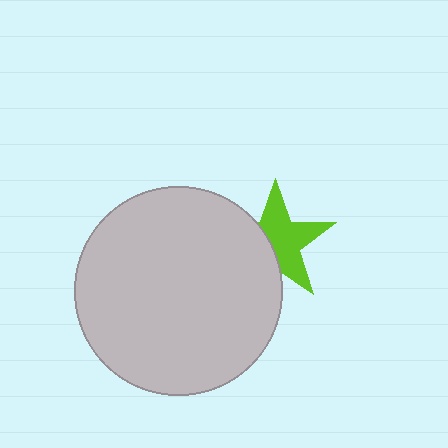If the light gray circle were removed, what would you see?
You would see the complete lime star.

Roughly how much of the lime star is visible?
About half of it is visible (roughly 61%).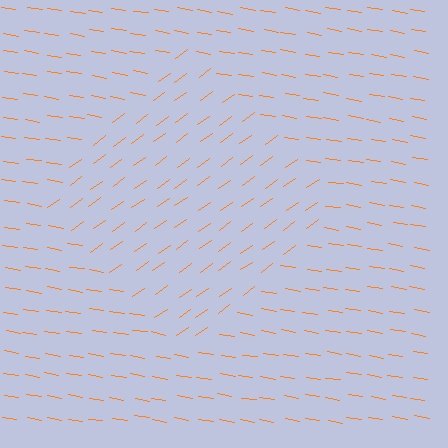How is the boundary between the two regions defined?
The boundary is defined purely by a change in line orientation (approximately 45 degrees difference). All lines are the same color and thickness.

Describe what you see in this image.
The image is filled with small orange line segments. A diamond region in the image has lines oriented differently from the surrounding lines, creating a visible texture boundary.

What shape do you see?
I see a diamond.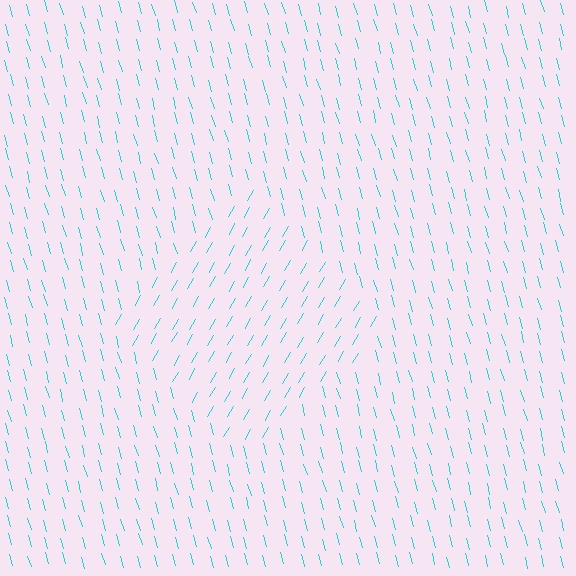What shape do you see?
I see a diamond.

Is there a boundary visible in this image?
Yes, there is a texture boundary formed by a change in line orientation.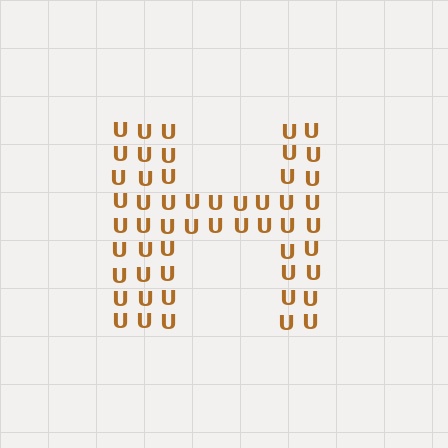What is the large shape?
The large shape is the letter H.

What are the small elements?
The small elements are letter U's.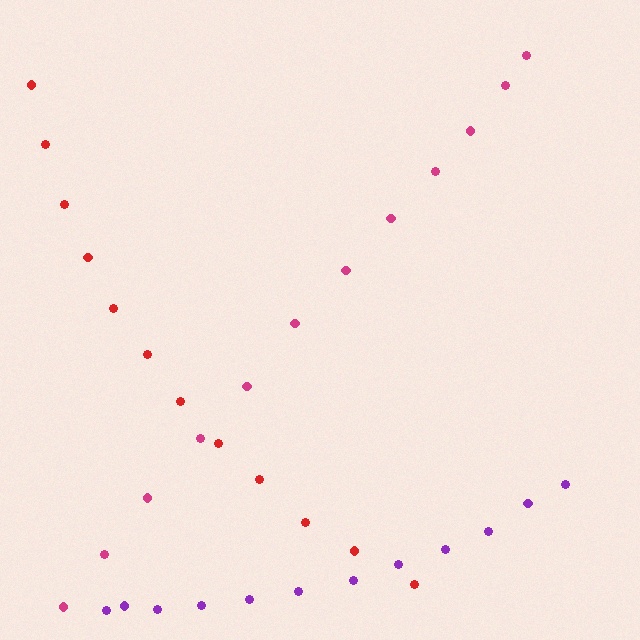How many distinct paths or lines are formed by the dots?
There are 3 distinct paths.